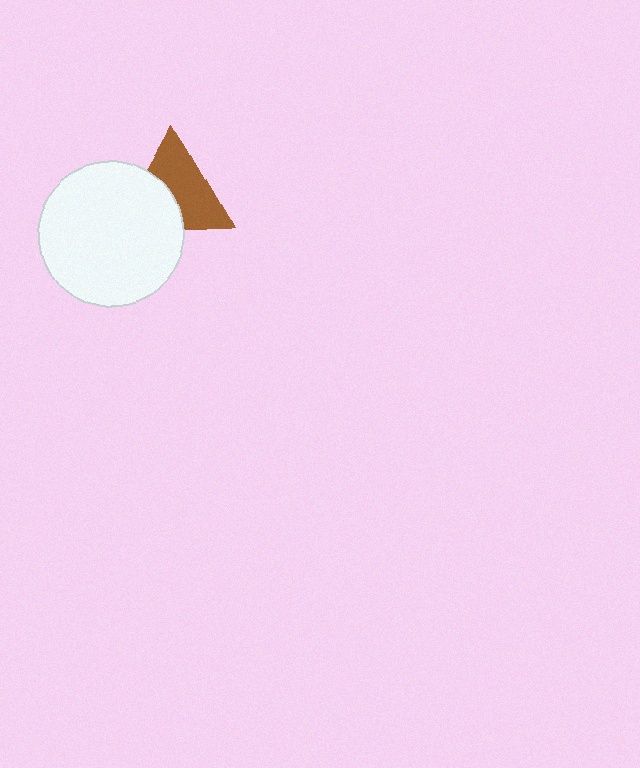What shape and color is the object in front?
The object in front is a white circle.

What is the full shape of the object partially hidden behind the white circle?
The partially hidden object is a brown triangle.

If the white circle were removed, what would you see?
You would see the complete brown triangle.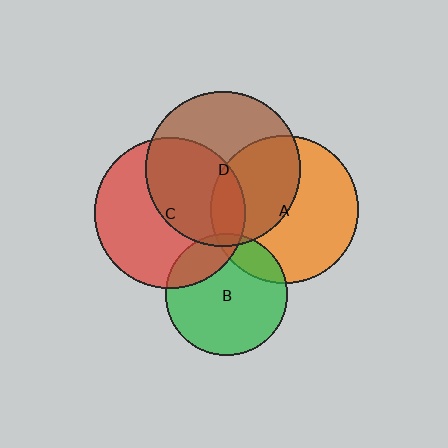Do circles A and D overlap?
Yes.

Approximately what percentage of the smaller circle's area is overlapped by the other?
Approximately 40%.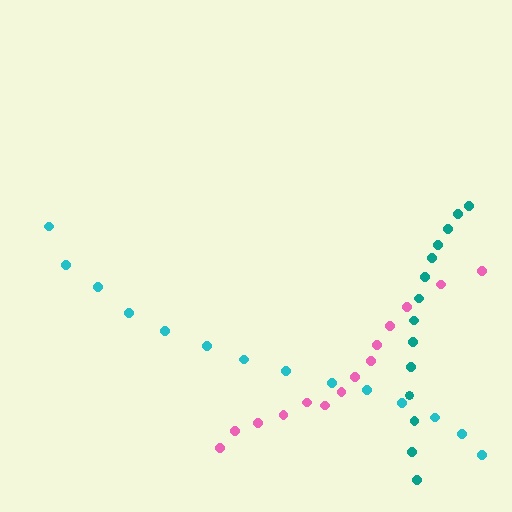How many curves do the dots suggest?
There are 3 distinct paths.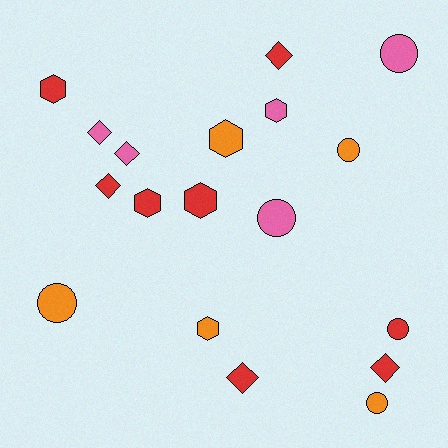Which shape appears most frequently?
Diamond, with 6 objects.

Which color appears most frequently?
Red, with 8 objects.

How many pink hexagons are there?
There is 1 pink hexagon.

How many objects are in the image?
There are 18 objects.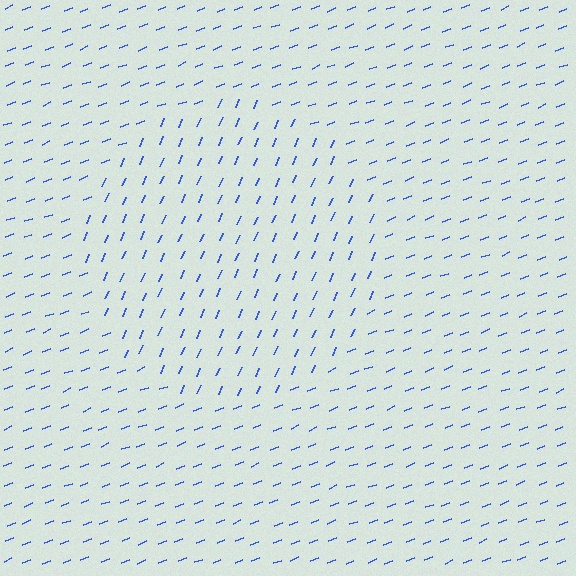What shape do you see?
I see a circle.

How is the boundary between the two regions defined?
The boundary is defined purely by a change in line orientation (approximately 45 degrees difference). All lines are the same color and thickness.